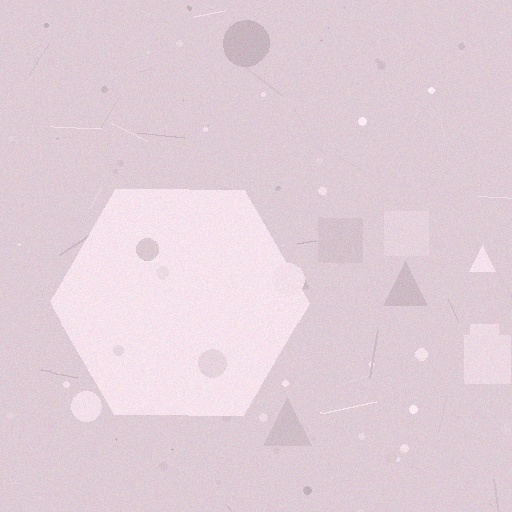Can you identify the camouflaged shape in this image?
The camouflaged shape is a hexagon.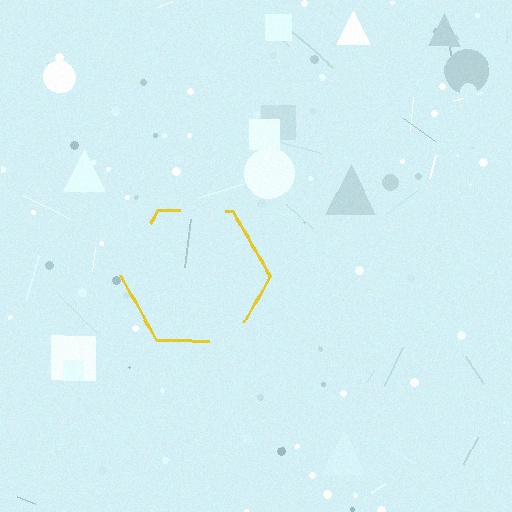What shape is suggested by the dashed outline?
The dashed outline suggests a hexagon.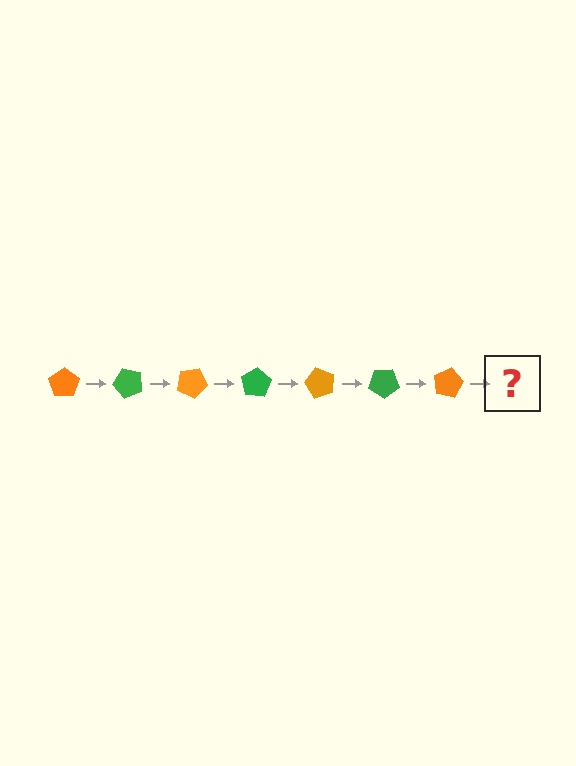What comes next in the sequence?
The next element should be a green pentagon, rotated 350 degrees from the start.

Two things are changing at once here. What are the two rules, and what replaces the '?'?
The two rules are that it rotates 50 degrees each step and the color cycles through orange and green. The '?' should be a green pentagon, rotated 350 degrees from the start.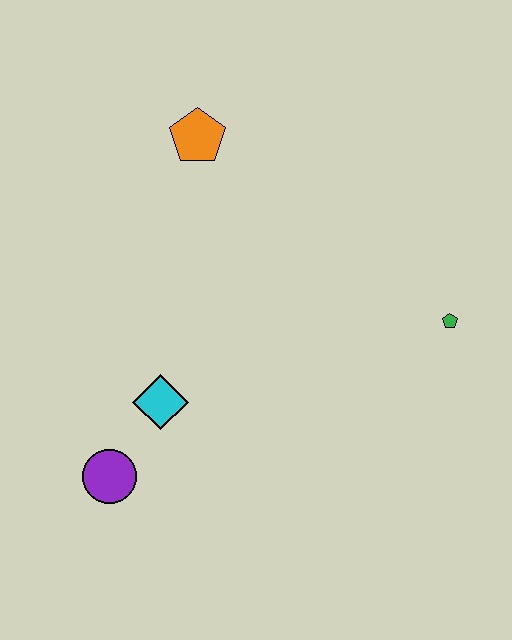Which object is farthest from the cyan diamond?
The green pentagon is farthest from the cyan diamond.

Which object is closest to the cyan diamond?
The purple circle is closest to the cyan diamond.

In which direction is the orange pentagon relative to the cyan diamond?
The orange pentagon is above the cyan diamond.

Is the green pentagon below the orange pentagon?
Yes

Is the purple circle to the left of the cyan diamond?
Yes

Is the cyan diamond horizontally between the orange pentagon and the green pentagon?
No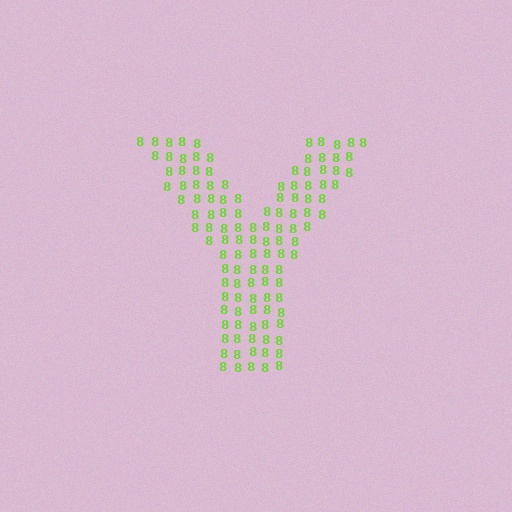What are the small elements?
The small elements are digit 8's.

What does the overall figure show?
The overall figure shows the letter Y.